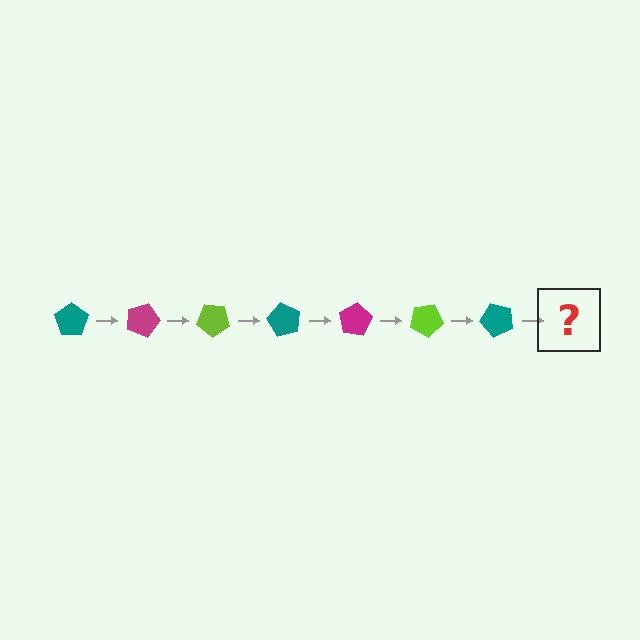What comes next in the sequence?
The next element should be a magenta pentagon, rotated 140 degrees from the start.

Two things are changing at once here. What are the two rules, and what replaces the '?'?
The two rules are that it rotates 20 degrees each step and the color cycles through teal, magenta, and lime. The '?' should be a magenta pentagon, rotated 140 degrees from the start.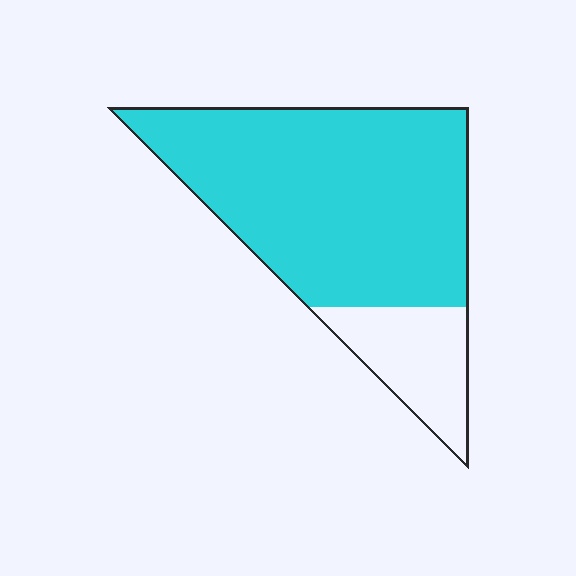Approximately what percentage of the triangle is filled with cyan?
Approximately 80%.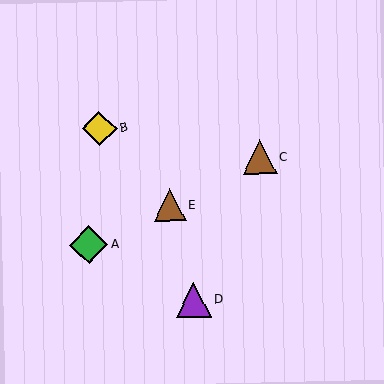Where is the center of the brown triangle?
The center of the brown triangle is at (260, 157).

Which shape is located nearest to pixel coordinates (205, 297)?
The purple triangle (labeled D) at (194, 300) is nearest to that location.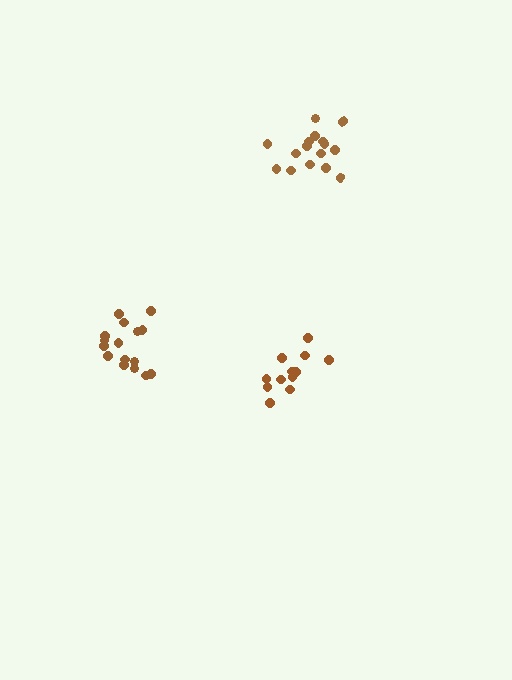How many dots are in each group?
Group 1: 16 dots, Group 2: 12 dots, Group 3: 16 dots (44 total).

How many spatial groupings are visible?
There are 3 spatial groupings.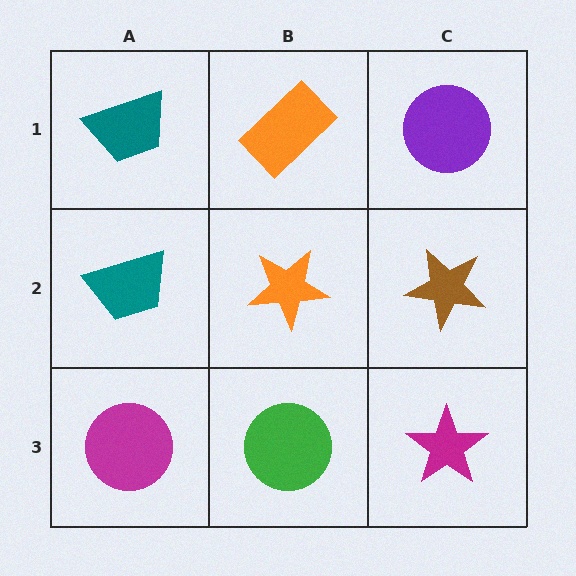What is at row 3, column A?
A magenta circle.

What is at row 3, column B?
A green circle.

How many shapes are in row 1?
3 shapes.